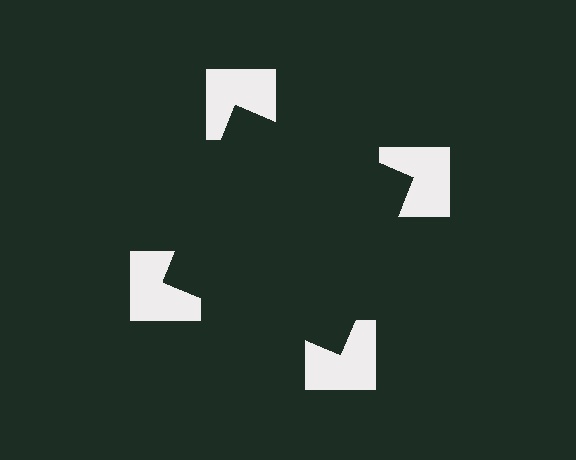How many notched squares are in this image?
There are 4 — one at each vertex of the illusory square.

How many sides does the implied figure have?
4 sides.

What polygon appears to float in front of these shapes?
An illusory square — its edges are inferred from the aligned wedge cuts in the notched squares, not physically drawn.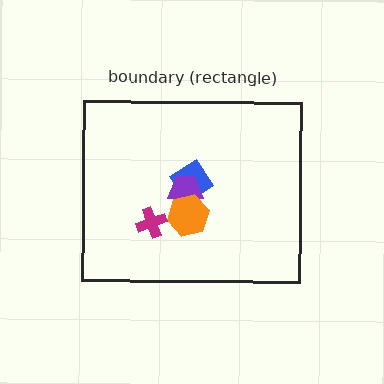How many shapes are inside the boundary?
4 inside, 0 outside.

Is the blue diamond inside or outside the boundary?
Inside.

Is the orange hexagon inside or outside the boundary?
Inside.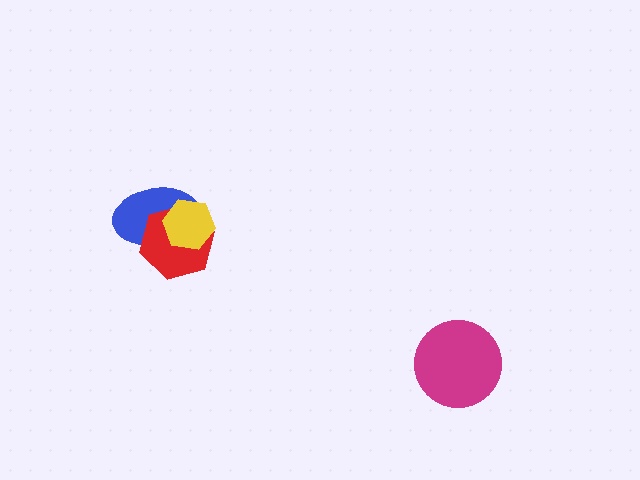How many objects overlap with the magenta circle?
0 objects overlap with the magenta circle.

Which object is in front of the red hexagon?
The yellow hexagon is in front of the red hexagon.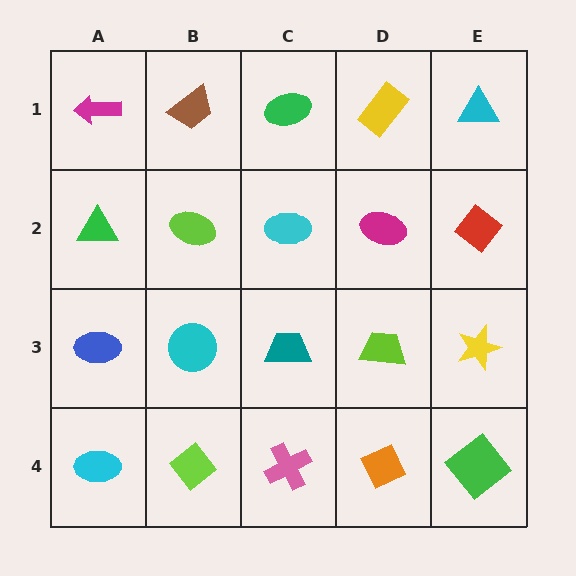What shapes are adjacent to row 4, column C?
A teal trapezoid (row 3, column C), a lime diamond (row 4, column B), an orange diamond (row 4, column D).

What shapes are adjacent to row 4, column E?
A yellow star (row 3, column E), an orange diamond (row 4, column D).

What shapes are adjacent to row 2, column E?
A cyan triangle (row 1, column E), a yellow star (row 3, column E), a magenta ellipse (row 2, column D).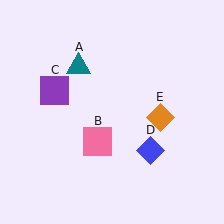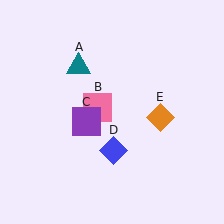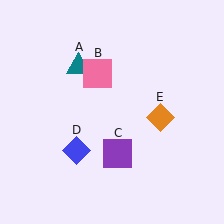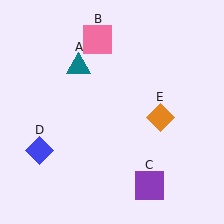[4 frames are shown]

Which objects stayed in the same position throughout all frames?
Teal triangle (object A) and orange diamond (object E) remained stationary.